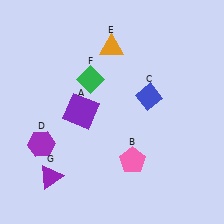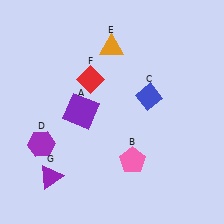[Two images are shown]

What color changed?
The diamond (F) changed from green in Image 1 to red in Image 2.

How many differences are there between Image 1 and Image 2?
There is 1 difference between the two images.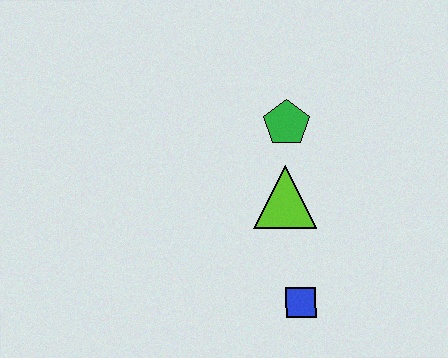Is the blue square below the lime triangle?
Yes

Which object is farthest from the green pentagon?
The blue square is farthest from the green pentagon.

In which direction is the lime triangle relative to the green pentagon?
The lime triangle is below the green pentagon.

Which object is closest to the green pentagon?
The lime triangle is closest to the green pentagon.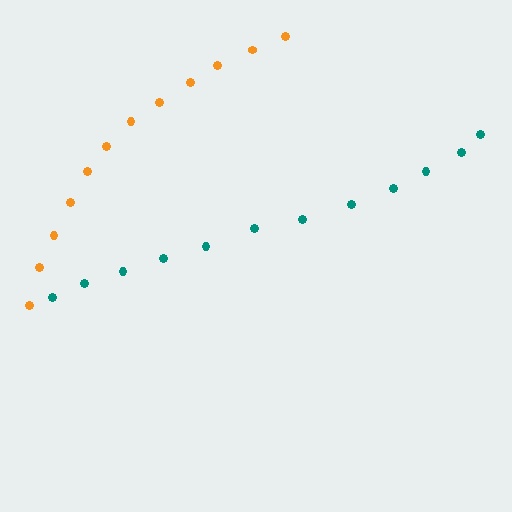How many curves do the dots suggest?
There are 2 distinct paths.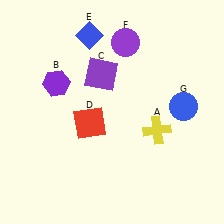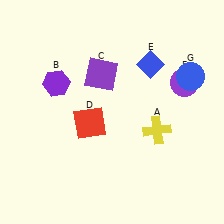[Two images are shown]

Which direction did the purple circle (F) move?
The purple circle (F) moved right.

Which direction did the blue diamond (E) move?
The blue diamond (E) moved right.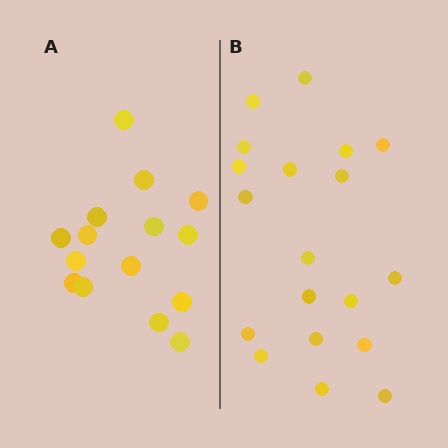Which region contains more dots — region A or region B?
Region B (the right region) has more dots.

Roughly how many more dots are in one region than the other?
Region B has about 4 more dots than region A.